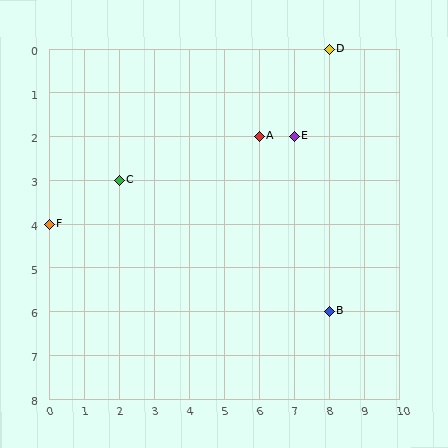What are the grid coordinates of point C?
Point C is at grid coordinates (2, 3).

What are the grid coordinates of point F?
Point F is at grid coordinates (0, 4).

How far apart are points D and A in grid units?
Points D and A are 2 columns and 2 rows apart (about 2.8 grid units diagonally).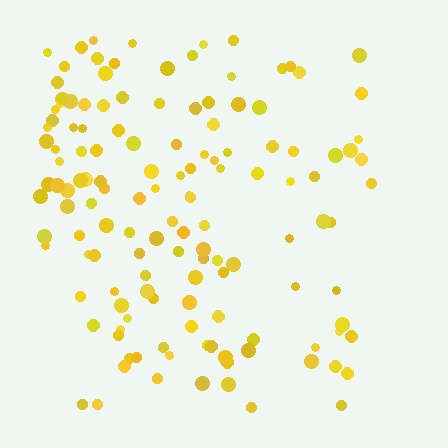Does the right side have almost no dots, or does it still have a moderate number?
Still a moderate number, just noticeably fewer than the left.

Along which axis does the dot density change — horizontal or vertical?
Horizontal.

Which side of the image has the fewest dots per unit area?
The right.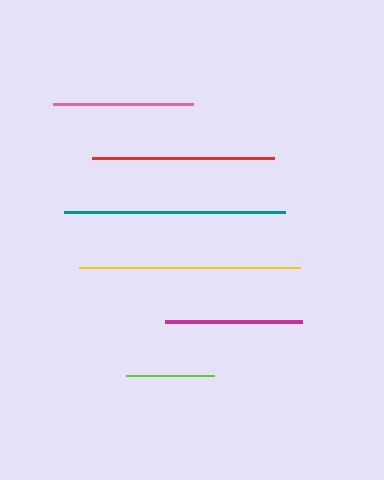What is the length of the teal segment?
The teal segment is approximately 221 pixels long.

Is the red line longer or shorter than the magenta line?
The red line is longer than the magenta line.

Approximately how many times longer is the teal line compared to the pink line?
The teal line is approximately 1.6 times the length of the pink line.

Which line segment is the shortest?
The lime line is the shortest at approximately 88 pixels.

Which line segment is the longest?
The teal line is the longest at approximately 221 pixels.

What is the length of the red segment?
The red segment is approximately 182 pixels long.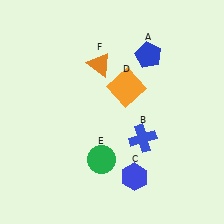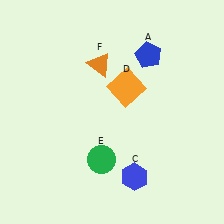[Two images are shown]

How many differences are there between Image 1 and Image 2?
There is 1 difference between the two images.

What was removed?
The blue cross (B) was removed in Image 2.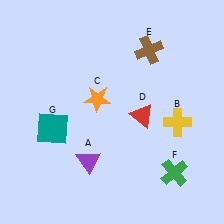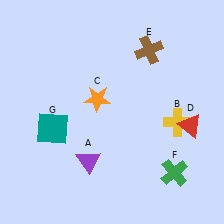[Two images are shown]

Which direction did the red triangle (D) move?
The red triangle (D) moved right.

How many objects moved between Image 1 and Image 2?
1 object moved between the two images.